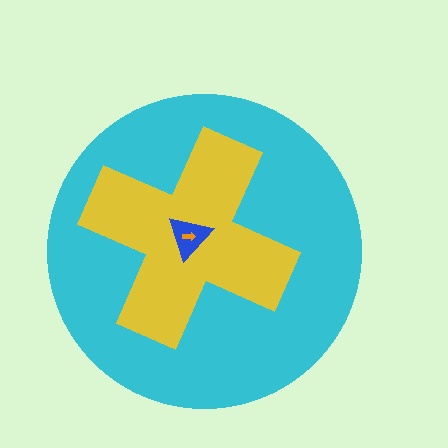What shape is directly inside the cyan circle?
The yellow cross.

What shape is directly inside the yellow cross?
The blue triangle.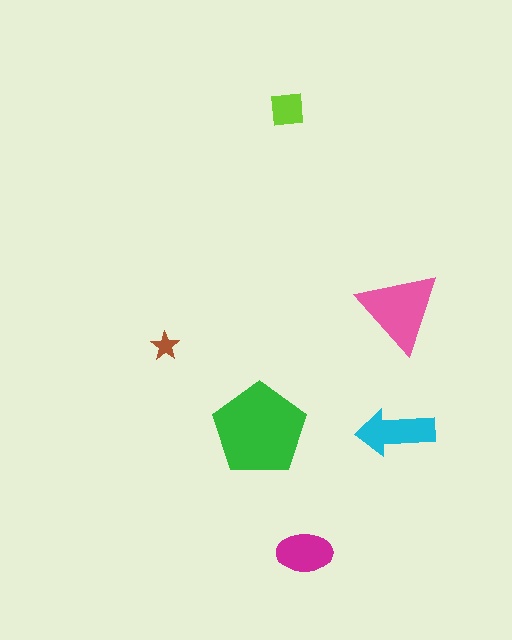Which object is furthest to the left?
The brown star is leftmost.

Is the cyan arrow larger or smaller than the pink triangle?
Smaller.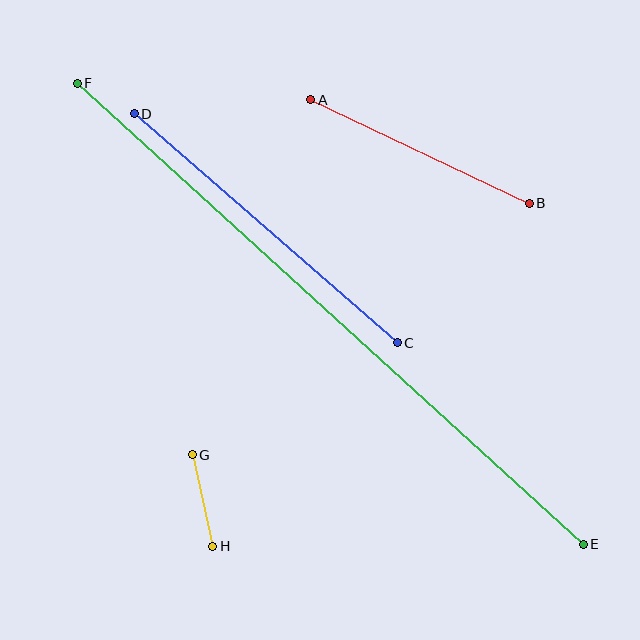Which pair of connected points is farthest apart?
Points E and F are farthest apart.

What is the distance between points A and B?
The distance is approximately 242 pixels.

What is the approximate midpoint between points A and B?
The midpoint is at approximately (420, 151) pixels.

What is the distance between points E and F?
The distance is approximately 684 pixels.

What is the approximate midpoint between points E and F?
The midpoint is at approximately (330, 314) pixels.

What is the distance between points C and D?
The distance is approximately 348 pixels.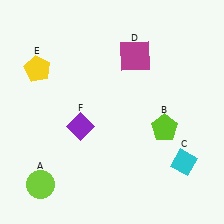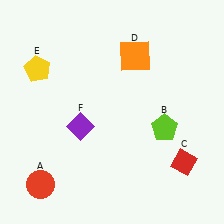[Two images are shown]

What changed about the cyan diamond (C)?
In Image 1, C is cyan. In Image 2, it changed to red.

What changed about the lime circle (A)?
In Image 1, A is lime. In Image 2, it changed to red.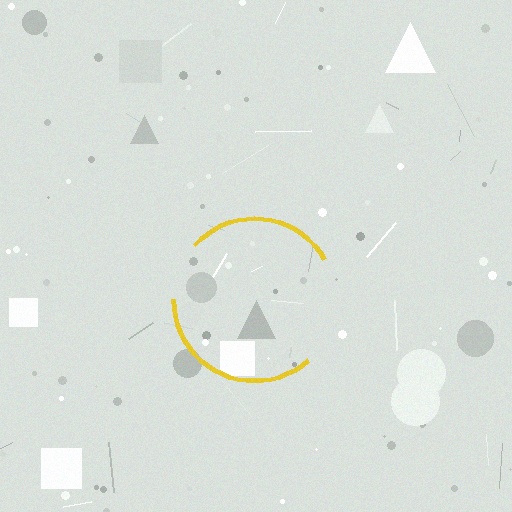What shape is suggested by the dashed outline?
The dashed outline suggests a circle.